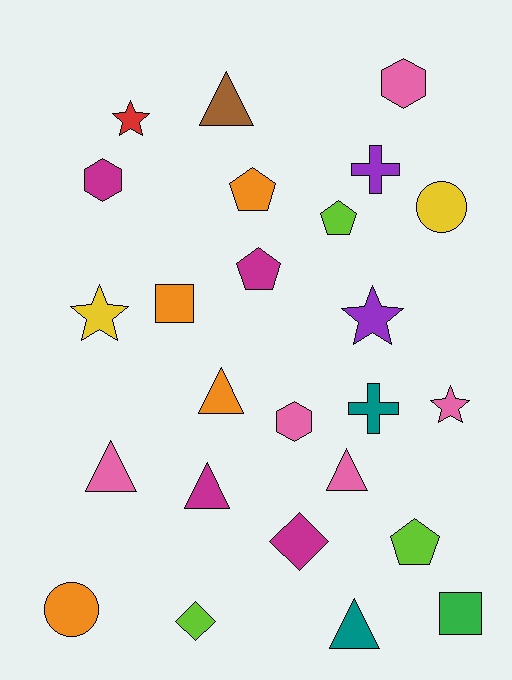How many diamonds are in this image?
There are 2 diamonds.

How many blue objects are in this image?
There are no blue objects.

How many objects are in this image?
There are 25 objects.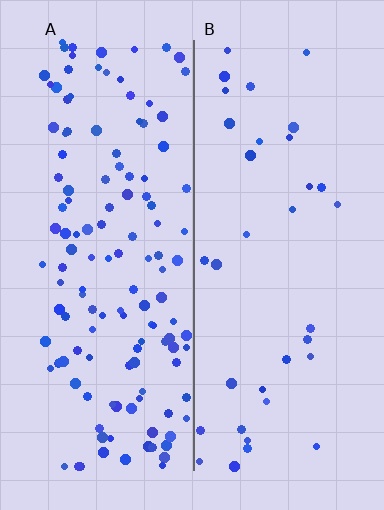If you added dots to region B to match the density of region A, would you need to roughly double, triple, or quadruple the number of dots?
Approximately quadruple.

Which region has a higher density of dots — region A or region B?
A (the left).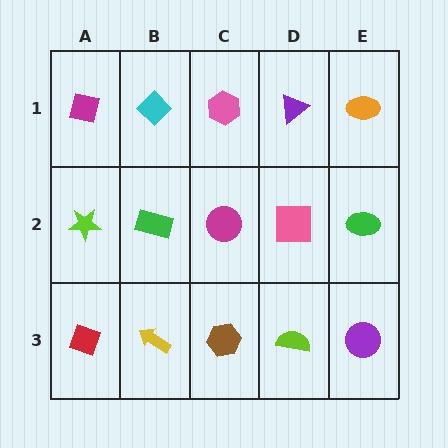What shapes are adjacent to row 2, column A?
A magenta square (row 1, column A), a red diamond (row 3, column A), a green rectangle (row 2, column B).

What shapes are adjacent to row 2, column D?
A purple triangle (row 1, column D), a lime semicircle (row 3, column D), a magenta circle (row 2, column C), a green ellipse (row 2, column E).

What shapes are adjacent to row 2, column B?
A cyan diamond (row 1, column B), a yellow arrow (row 3, column B), a lime star (row 2, column A), a magenta circle (row 2, column C).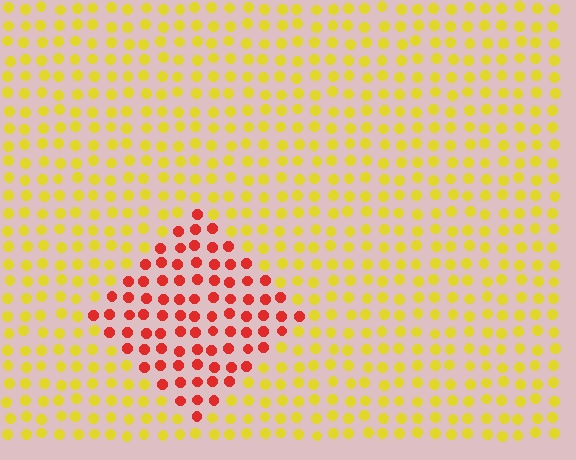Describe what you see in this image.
The image is filled with small yellow elements in a uniform arrangement. A diamond-shaped region is visible where the elements are tinted to a slightly different hue, forming a subtle color boundary.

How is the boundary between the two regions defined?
The boundary is defined purely by a slight shift in hue (about 56 degrees). Spacing, size, and orientation are identical on both sides.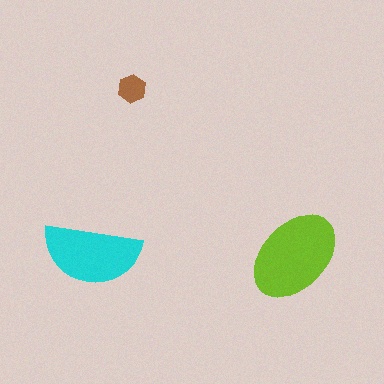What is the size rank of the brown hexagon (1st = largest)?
3rd.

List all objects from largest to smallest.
The lime ellipse, the cyan semicircle, the brown hexagon.